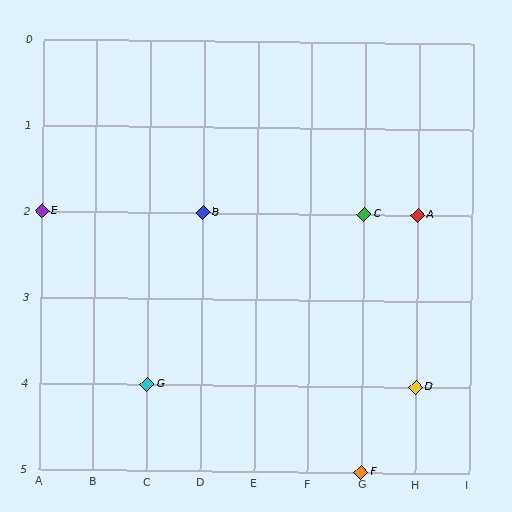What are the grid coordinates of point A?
Point A is at grid coordinates (H, 2).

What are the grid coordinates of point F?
Point F is at grid coordinates (G, 5).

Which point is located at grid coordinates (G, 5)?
Point F is at (G, 5).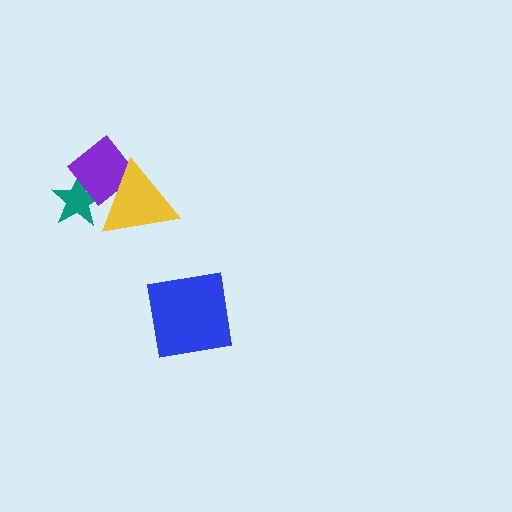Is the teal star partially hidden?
Yes, it is partially covered by another shape.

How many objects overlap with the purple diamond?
2 objects overlap with the purple diamond.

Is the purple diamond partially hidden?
Yes, it is partially covered by another shape.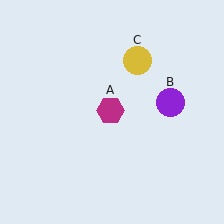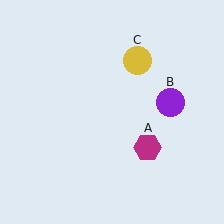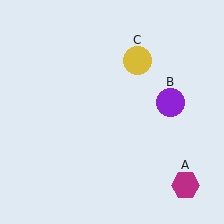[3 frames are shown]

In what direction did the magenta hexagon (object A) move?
The magenta hexagon (object A) moved down and to the right.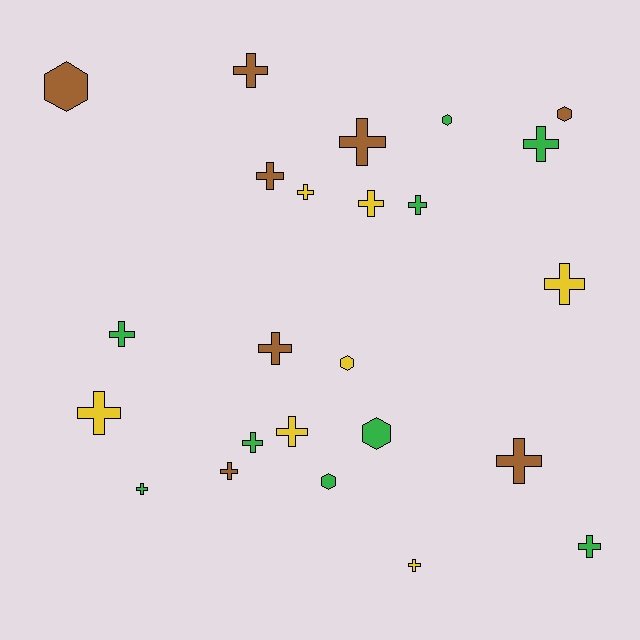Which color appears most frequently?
Green, with 9 objects.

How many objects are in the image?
There are 24 objects.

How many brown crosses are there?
There are 6 brown crosses.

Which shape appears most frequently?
Cross, with 18 objects.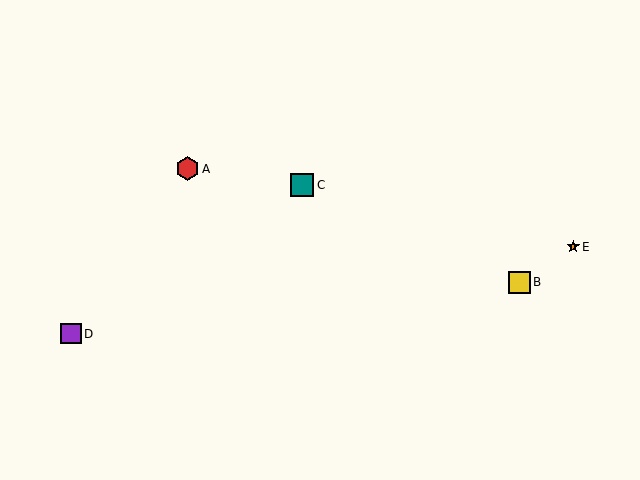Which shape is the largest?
The red hexagon (labeled A) is the largest.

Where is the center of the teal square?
The center of the teal square is at (302, 185).